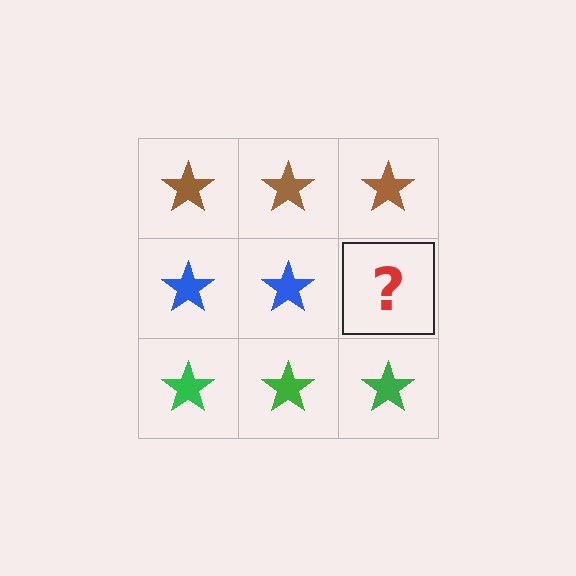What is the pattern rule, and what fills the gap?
The rule is that each row has a consistent color. The gap should be filled with a blue star.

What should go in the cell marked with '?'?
The missing cell should contain a blue star.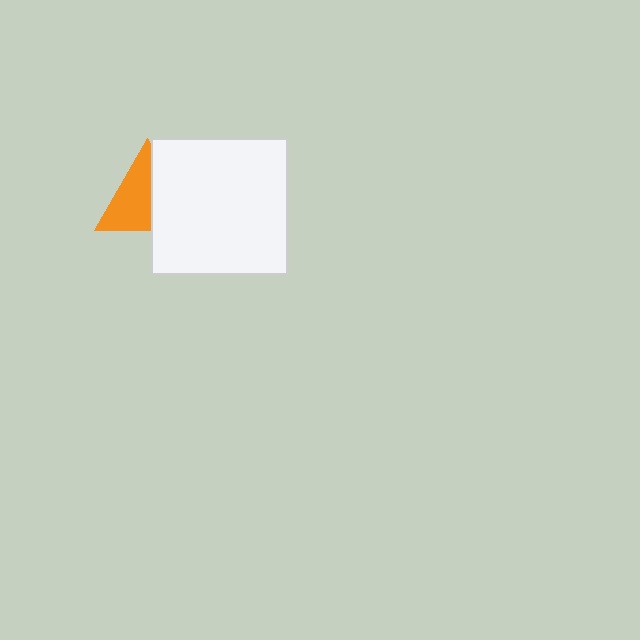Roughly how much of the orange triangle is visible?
About half of it is visible (roughly 57%).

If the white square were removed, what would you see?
You would see the complete orange triangle.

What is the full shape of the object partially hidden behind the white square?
The partially hidden object is an orange triangle.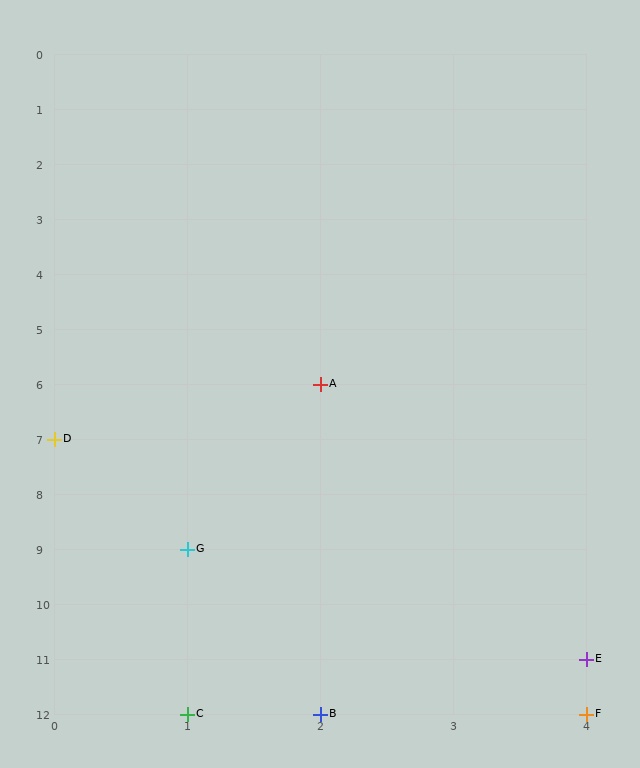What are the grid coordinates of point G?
Point G is at grid coordinates (1, 9).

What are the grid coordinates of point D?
Point D is at grid coordinates (0, 7).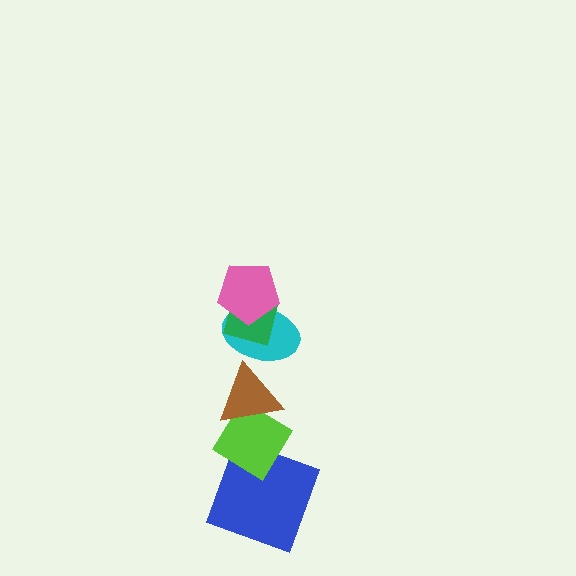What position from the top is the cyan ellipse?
The cyan ellipse is 3rd from the top.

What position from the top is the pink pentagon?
The pink pentagon is 1st from the top.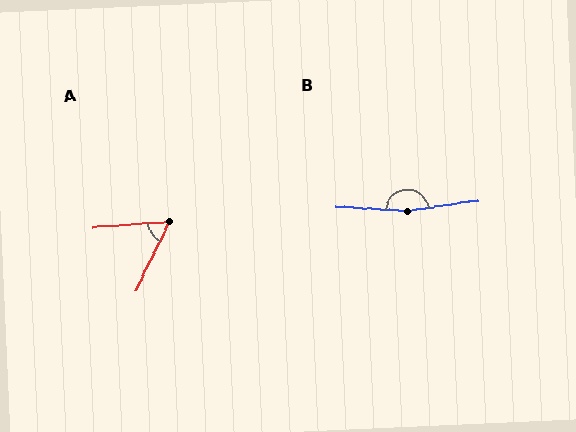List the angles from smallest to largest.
A (59°), B (168°).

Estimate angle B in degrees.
Approximately 168 degrees.